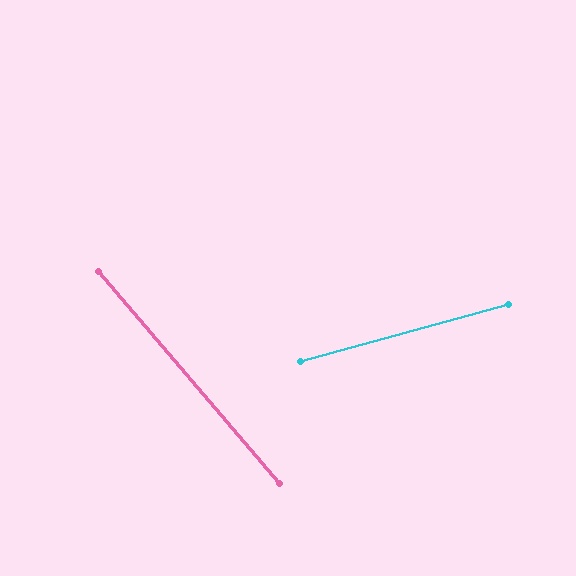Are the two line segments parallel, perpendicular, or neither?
Neither parallel nor perpendicular — they differ by about 65°.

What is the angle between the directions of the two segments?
Approximately 65 degrees.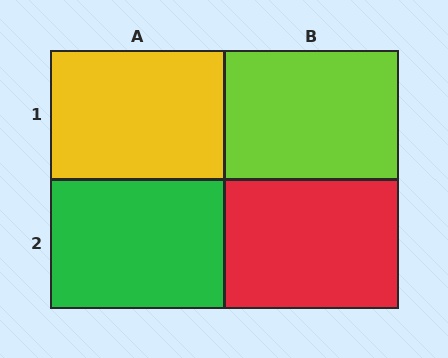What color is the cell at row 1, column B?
Lime.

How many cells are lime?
1 cell is lime.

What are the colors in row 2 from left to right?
Green, red.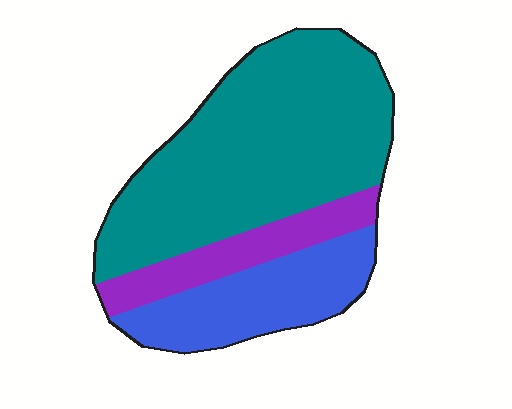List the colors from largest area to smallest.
From largest to smallest: teal, blue, purple.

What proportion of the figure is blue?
Blue takes up about one quarter (1/4) of the figure.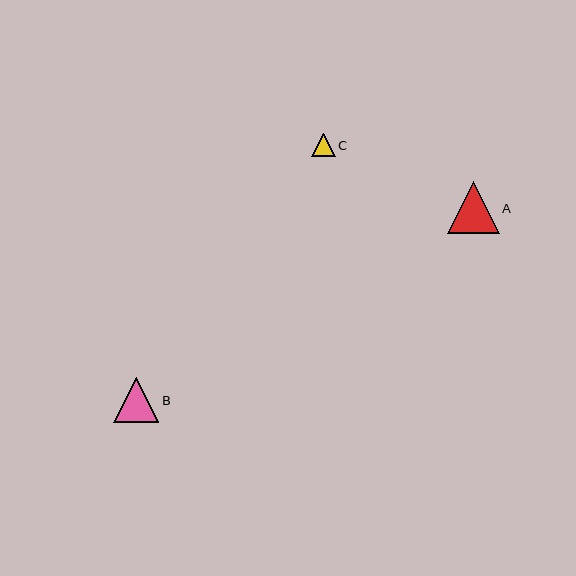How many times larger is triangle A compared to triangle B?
Triangle A is approximately 1.2 times the size of triangle B.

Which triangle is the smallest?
Triangle C is the smallest with a size of approximately 24 pixels.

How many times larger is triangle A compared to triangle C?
Triangle A is approximately 2.2 times the size of triangle C.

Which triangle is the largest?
Triangle A is the largest with a size of approximately 52 pixels.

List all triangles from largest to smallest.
From largest to smallest: A, B, C.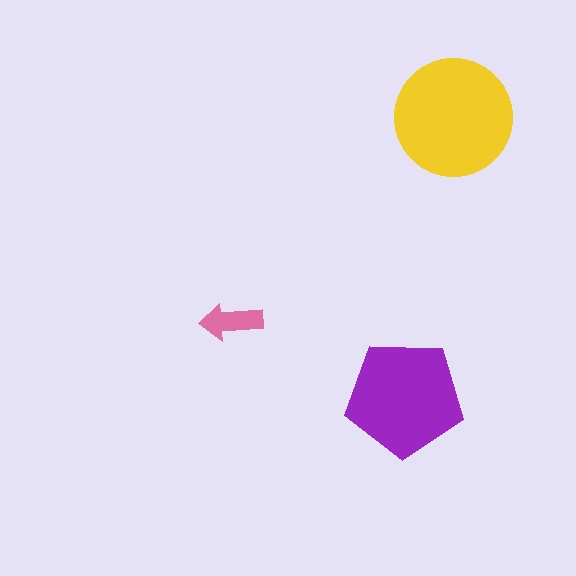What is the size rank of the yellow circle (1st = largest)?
1st.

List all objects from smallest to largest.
The pink arrow, the purple pentagon, the yellow circle.